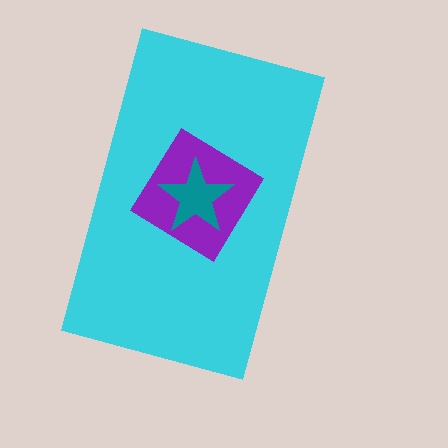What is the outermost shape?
The cyan rectangle.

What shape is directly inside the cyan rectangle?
The purple diamond.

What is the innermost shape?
The teal star.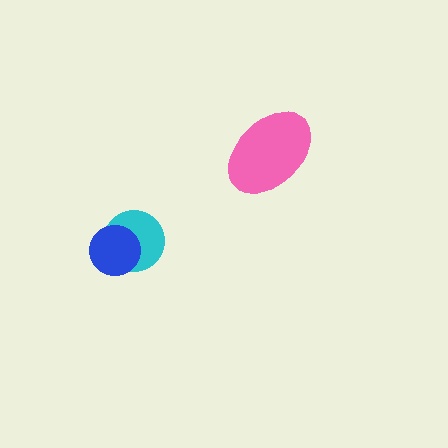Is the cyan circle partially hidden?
Yes, it is partially covered by another shape.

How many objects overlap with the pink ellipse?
0 objects overlap with the pink ellipse.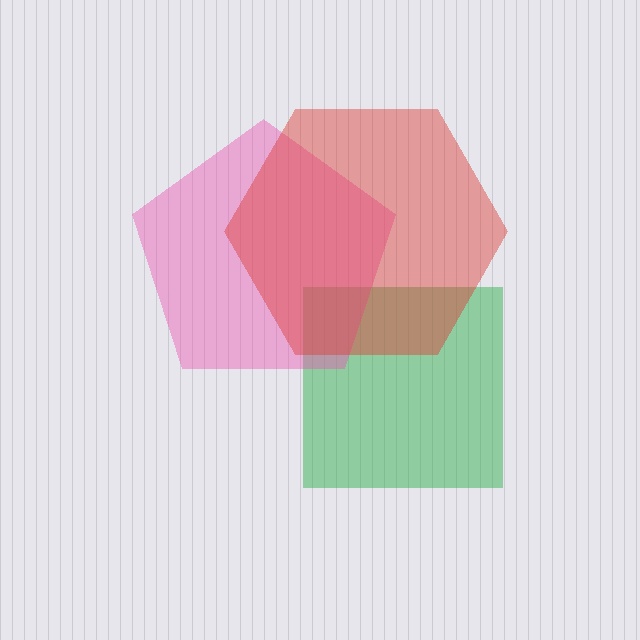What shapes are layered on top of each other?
The layered shapes are: a green square, a pink pentagon, a red hexagon.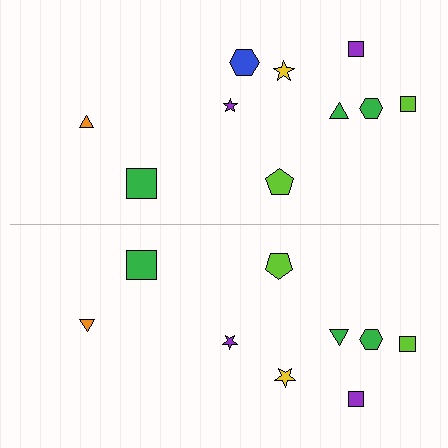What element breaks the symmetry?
A blue hexagon is missing from the bottom side.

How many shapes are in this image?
There are 19 shapes in this image.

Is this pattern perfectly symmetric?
No, the pattern is not perfectly symmetric. A blue hexagon is missing from the bottom side.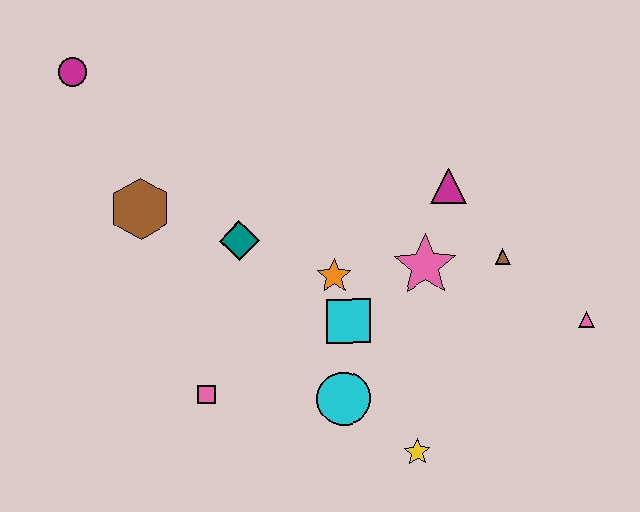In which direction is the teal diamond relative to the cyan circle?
The teal diamond is above the cyan circle.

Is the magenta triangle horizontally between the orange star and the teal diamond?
No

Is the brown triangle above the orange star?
Yes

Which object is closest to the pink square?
The cyan circle is closest to the pink square.